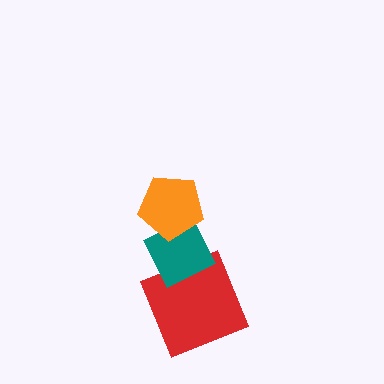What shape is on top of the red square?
The teal diamond is on top of the red square.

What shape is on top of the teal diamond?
The orange pentagon is on top of the teal diamond.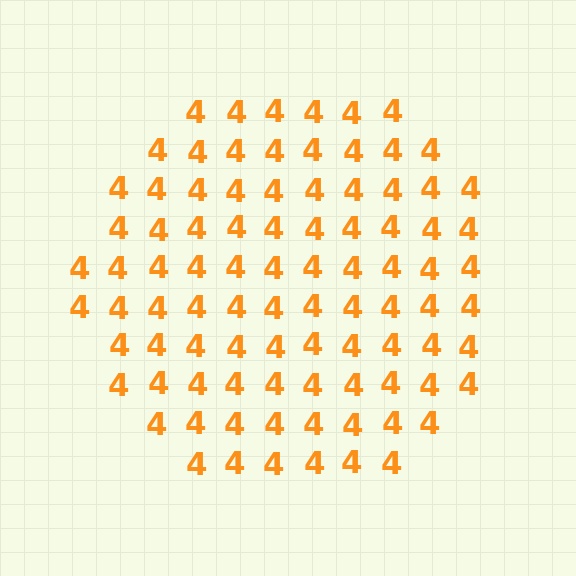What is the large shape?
The large shape is a circle.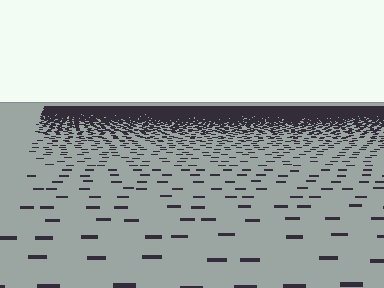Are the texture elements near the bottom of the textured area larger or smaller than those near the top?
Larger. Near the bottom, elements are closer to the viewer and appear at a bigger on-screen size.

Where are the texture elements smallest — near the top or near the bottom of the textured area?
Near the top.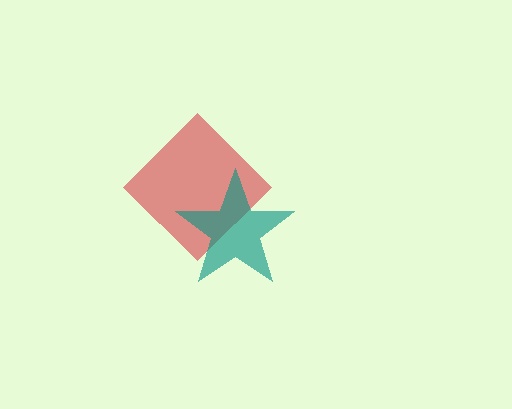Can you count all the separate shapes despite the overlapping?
Yes, there are 2 separate shapes.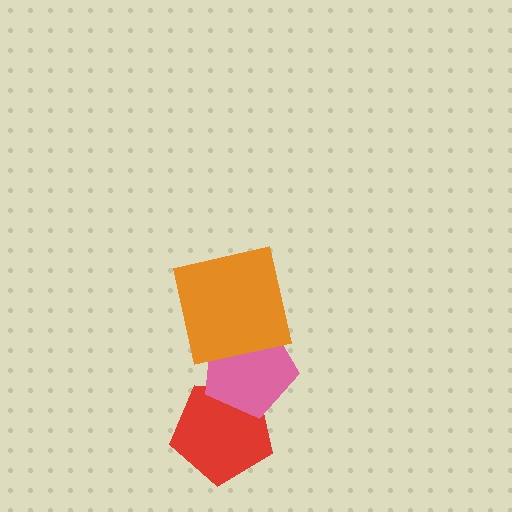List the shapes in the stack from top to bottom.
From top to bottom: the orange square, the pink pentagon, the red pentagon.